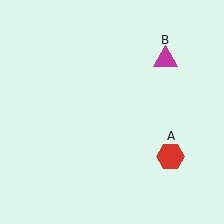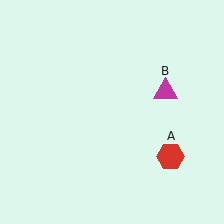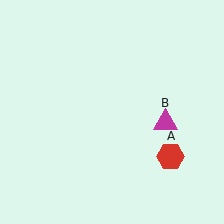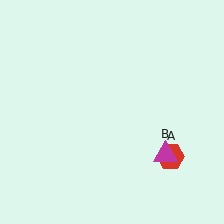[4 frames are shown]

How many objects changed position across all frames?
1 object changed position: magenta triangle (object B).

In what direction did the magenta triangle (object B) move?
The magenta triangle (object B) moved down.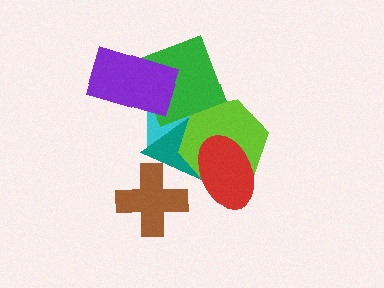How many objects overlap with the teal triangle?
5 objects overlap with the teal triangle.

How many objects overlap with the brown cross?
1 object overlaps with the brown cross.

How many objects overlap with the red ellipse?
2 objects overlap with the red ellipse.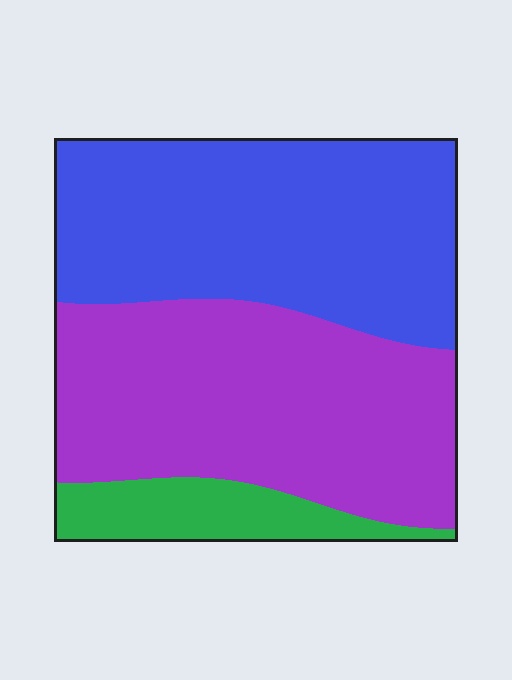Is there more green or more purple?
Purple.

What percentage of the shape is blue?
Blue covers 44% of the shape.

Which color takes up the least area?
Green, at roughly 10%.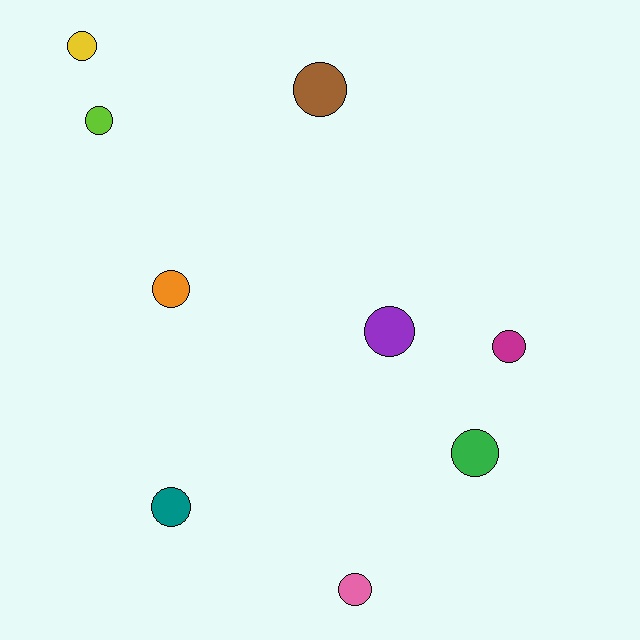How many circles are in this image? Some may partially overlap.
There are 9 circles.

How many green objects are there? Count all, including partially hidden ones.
There is 1 green object.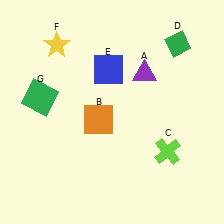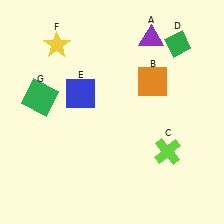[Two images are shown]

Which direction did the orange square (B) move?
The orange square (B) moved right.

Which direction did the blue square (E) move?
The blue square (E) moved left.